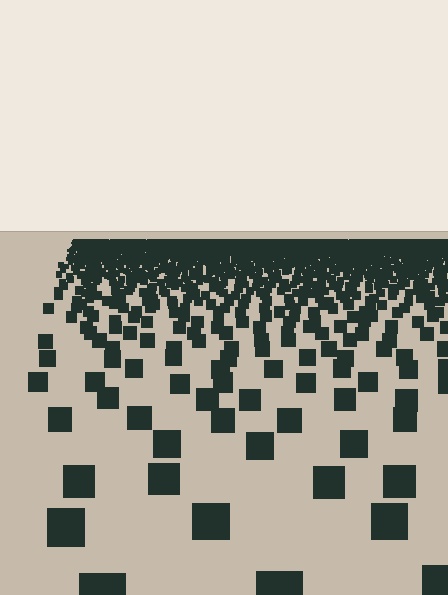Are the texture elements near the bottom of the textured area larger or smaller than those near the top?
Larger. Near the bottom, elements are closer to the viewer and appear at a bigger on-screen size.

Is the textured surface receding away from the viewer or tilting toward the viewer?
The surface is receding away from the viewer. Texture elements get smaller and denser toward the top.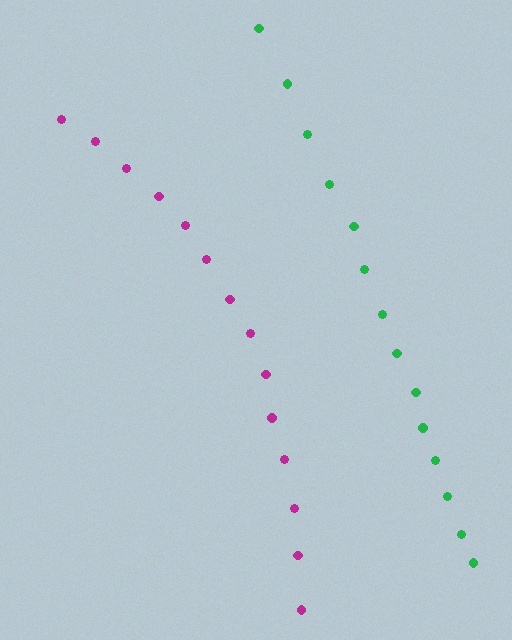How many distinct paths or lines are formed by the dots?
There are 2 distinct paths.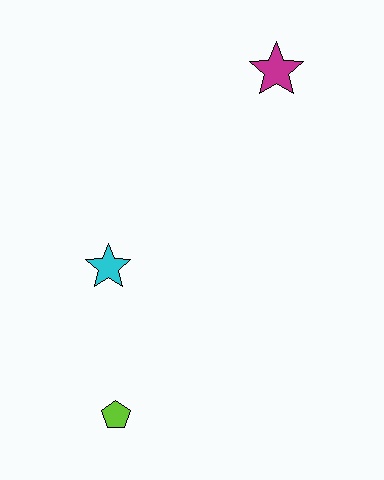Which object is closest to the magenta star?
The cyan star is closest to the magenta star.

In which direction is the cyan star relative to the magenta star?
The cyan star is below the magenta star.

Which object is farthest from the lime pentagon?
The magenta star is farthest from the lime pentagon.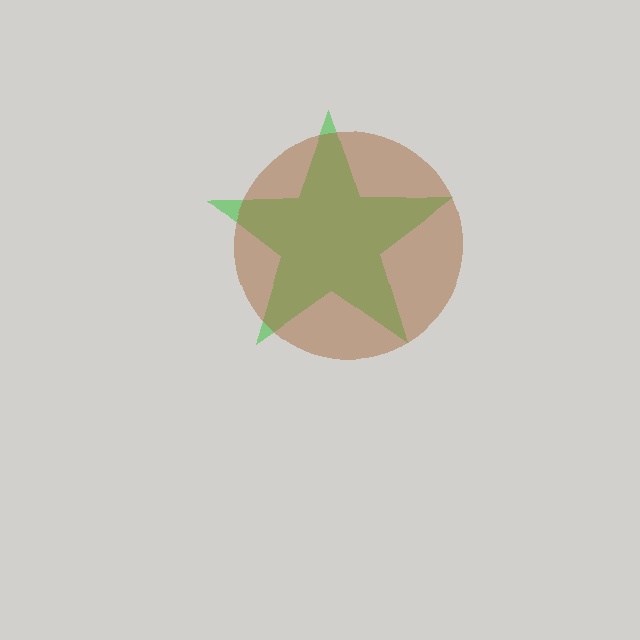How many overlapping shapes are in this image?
There are 2 overlapping shapes in the image.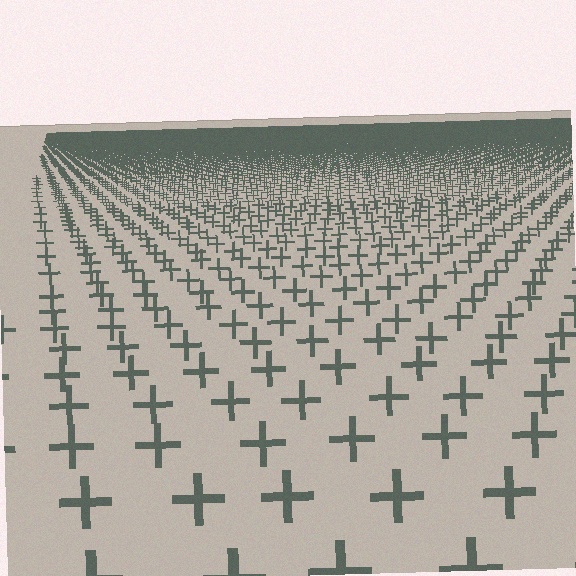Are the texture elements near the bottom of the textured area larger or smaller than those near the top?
Larger. Near the bottom, elements are closer to the viewer and appear at a bigger on-screen size.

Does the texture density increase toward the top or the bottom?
Density increases toward the top.